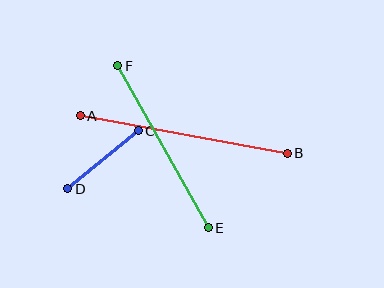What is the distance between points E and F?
The distance is approximately 186 pixels.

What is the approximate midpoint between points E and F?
The midpoint is at approximately (163, 147) pixels.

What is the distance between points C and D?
The distance is approximately 91 pixels.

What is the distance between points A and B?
The distance is approximately 210 pixels.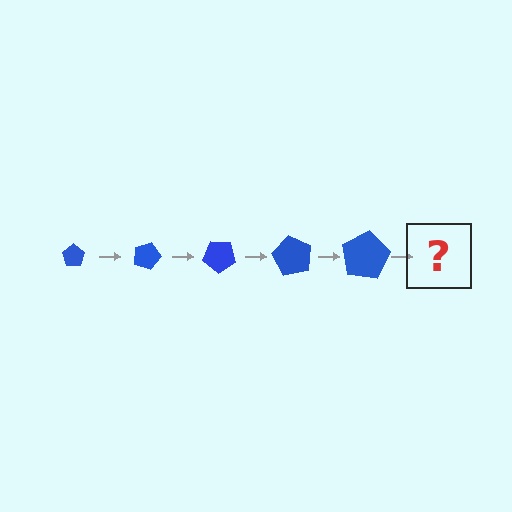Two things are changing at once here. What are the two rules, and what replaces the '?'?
The two rules are that the pentagon grows larger each step and it rotates 20 degrees each step. The '?' should be a pentagon, larger than the previous one and rotated 100 degrees from the start.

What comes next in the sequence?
The next element should be a pentagon, larger than the previous one and rotated 100 degrees from the start.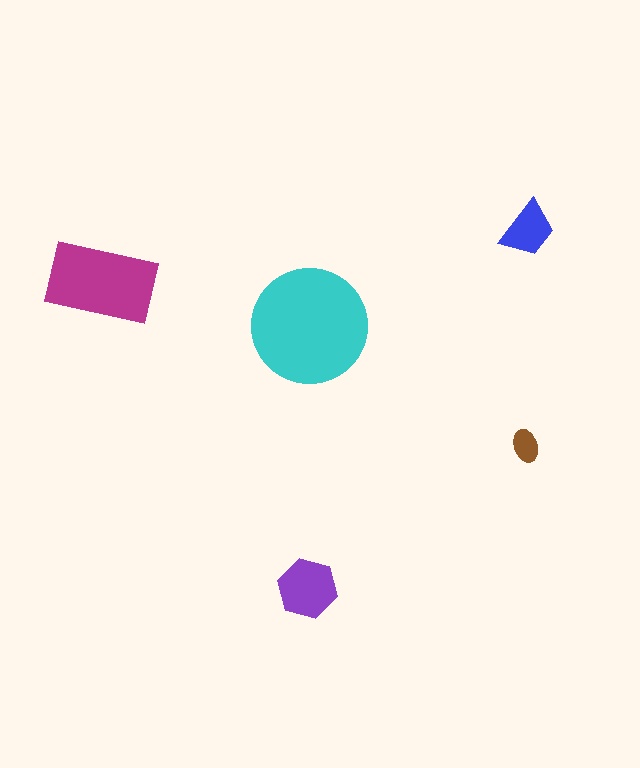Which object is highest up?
The blue trapezoid is topmost.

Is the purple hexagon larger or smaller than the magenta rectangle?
Smaller.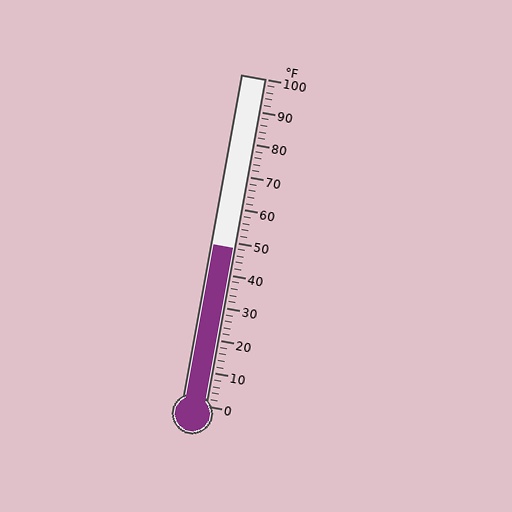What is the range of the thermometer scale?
The thermometer scale ranges from 0°F to 100°F.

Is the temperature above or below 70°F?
The temperature is below 70°F.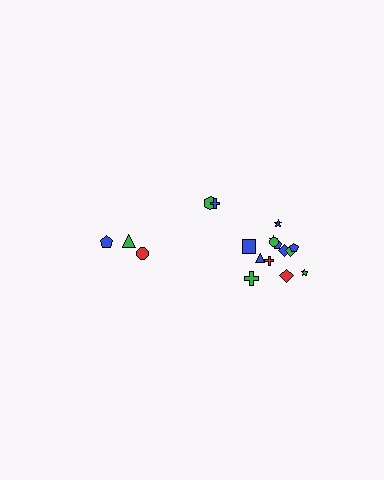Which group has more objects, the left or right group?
The right group.